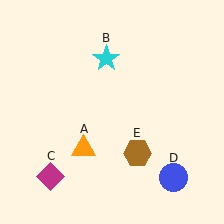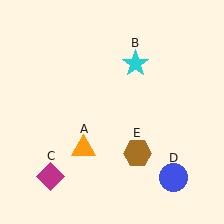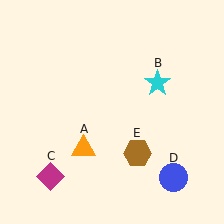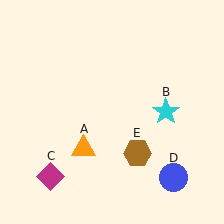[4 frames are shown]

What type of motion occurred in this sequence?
The cyan star (object B) rotated clockwise around the center of the scene.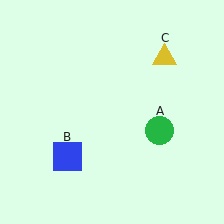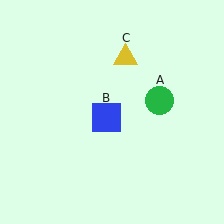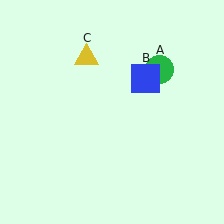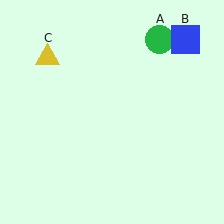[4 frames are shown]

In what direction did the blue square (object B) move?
The blue square (object B) moved up and to the right.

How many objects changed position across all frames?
3 objects changed position: green circle (object A), blue square (object B), yellow triangle (object C).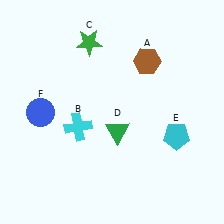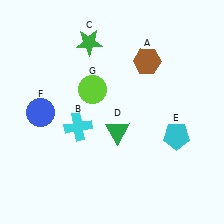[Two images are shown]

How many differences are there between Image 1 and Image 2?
There is 1 difference between the two images.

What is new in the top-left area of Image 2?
A lime circle (G) was added in the top-left area of Image 2.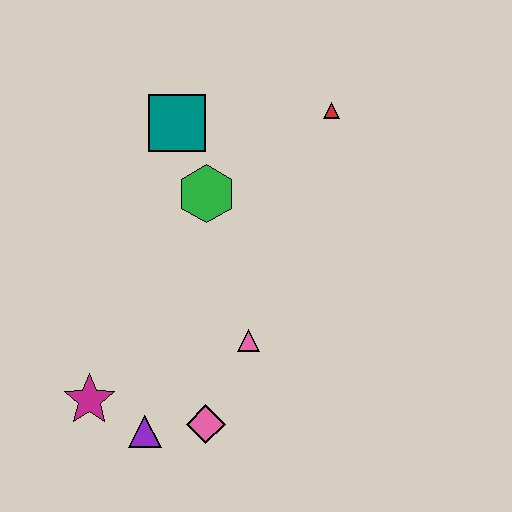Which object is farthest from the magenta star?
The red triangle is farthest from the magenta star.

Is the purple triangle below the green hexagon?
Yes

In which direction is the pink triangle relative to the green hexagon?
The pink triangle is below the green hexagon.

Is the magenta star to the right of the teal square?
No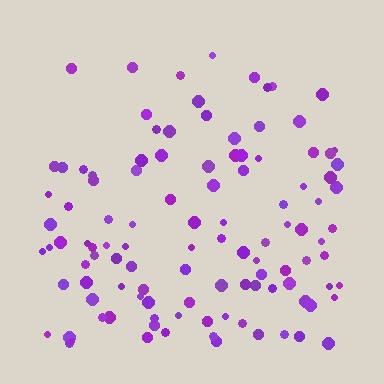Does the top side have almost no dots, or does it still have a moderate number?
Still a moderate number, just noticeably fewer than the bottom.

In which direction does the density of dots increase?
From top to bottom, with the bottom side densest.